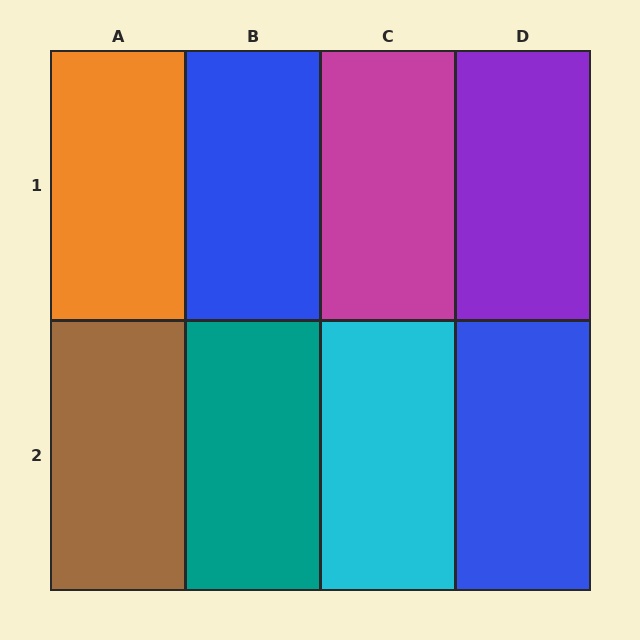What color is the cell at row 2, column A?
Brown.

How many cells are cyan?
1 cell is cyan.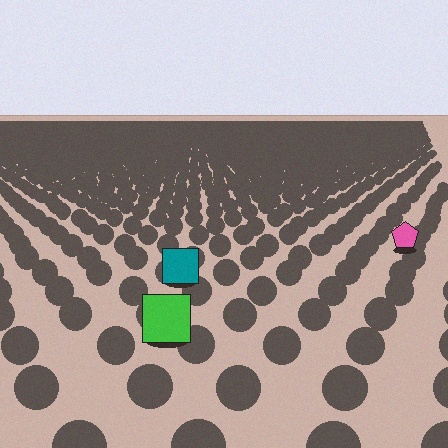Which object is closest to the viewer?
The green square is closest. The texture marks near it are larger and more spread out.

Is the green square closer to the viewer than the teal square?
Yes. The green square is closer — you can tell from the texture gradient: the ground texture is coarser near it.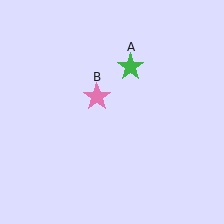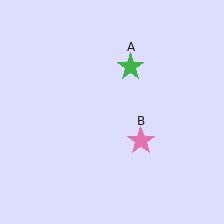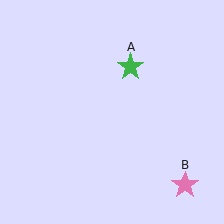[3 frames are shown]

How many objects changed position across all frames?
1 object changed position: pink star (object B).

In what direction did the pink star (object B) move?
The pink star (object B) moved down and to the right.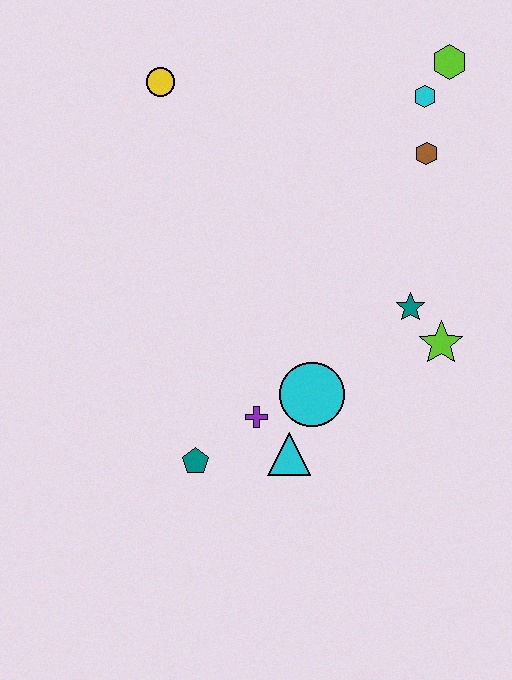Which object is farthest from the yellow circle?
The cyan triangle is farthest from the yellow circle.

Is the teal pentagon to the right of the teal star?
No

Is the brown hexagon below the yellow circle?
Yes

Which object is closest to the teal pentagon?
The purple cross is closest to the teal pentagon.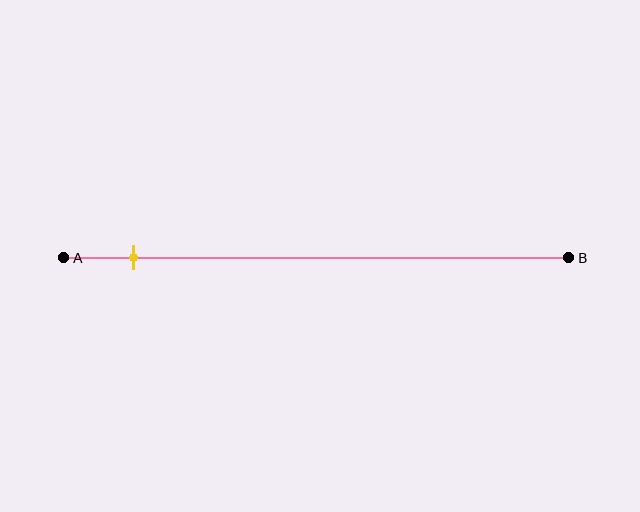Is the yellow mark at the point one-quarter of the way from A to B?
No, the mark is at about 15% from A, not at the 25% one-quarter point.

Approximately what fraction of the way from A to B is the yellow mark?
The yellow mark is approximately 15% of the way from A to B.